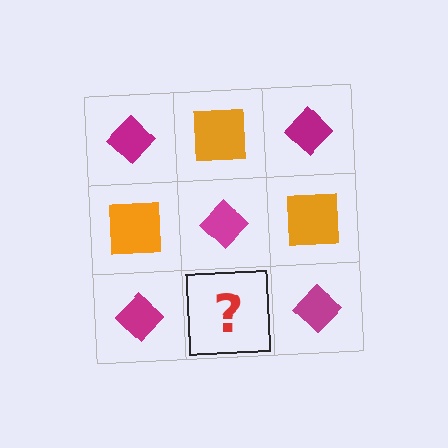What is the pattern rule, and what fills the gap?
The rule is that it alternates magenta diamond and orange square in a checkerboard pattern. The gap should be filled with an orange square.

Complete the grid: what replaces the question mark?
The question mark should be replaced with an orange square.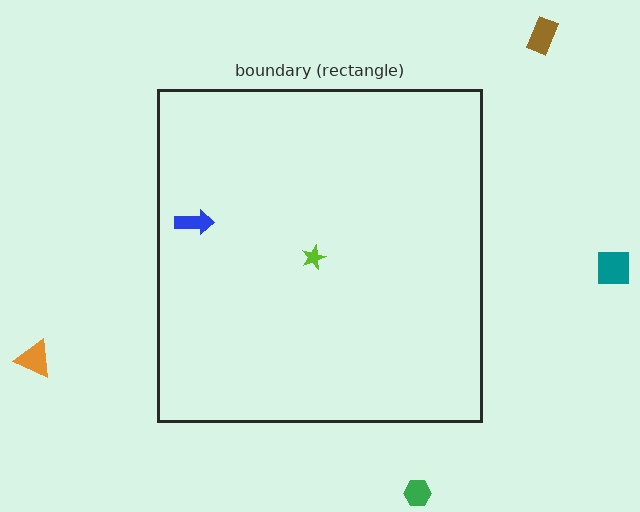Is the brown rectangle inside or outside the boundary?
Outside.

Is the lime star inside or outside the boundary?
Inside.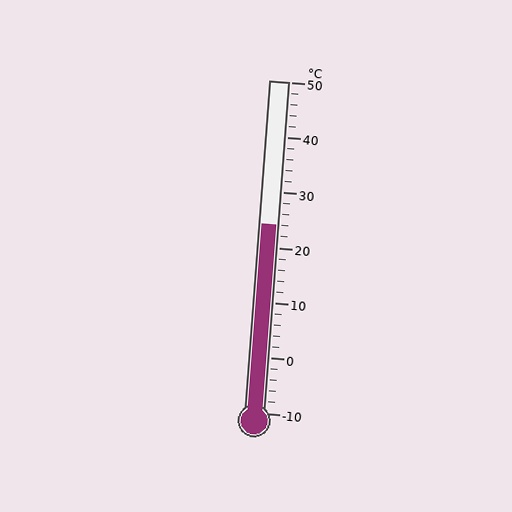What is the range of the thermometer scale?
The thermometer scale ranges from -10°C to 50°C.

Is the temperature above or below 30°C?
The temperature is below 30°C.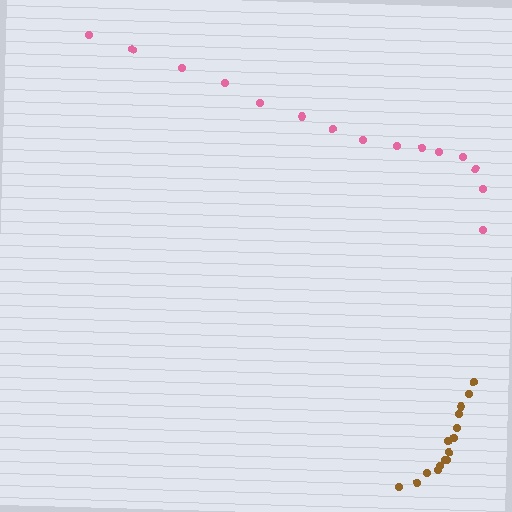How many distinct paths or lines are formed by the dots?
There are 2 distinct paths.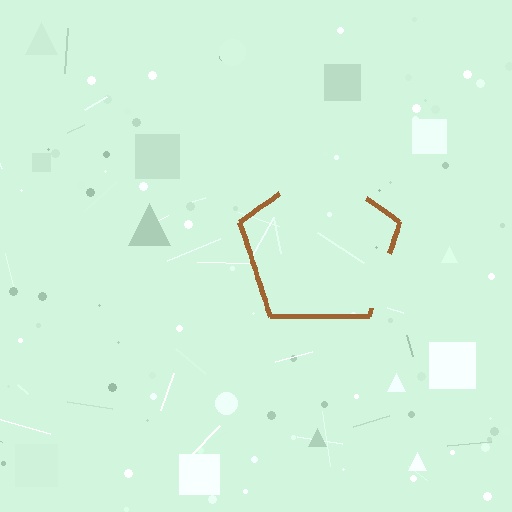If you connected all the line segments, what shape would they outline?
They would outline a pentagon.